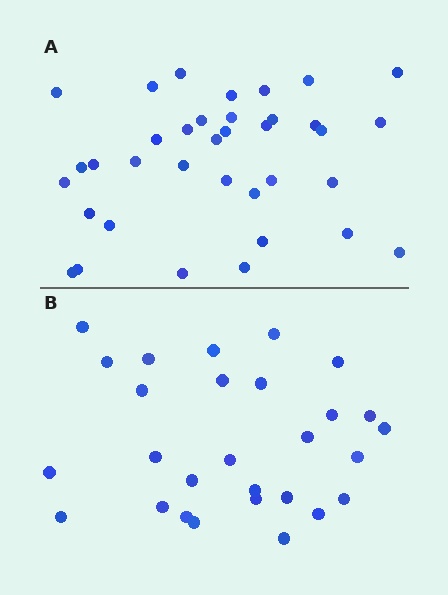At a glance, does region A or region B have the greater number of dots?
Region A (the top region) has more dots.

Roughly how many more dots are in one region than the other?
Region A has roughly 8 or so more dots than region B.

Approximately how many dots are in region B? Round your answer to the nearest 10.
About 30 dots. (The exact count is 28, which rounds to 30.)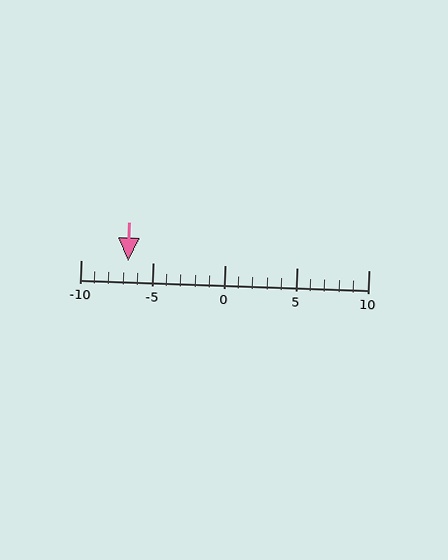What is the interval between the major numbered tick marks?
The major tick marks are spaced 5 units apart.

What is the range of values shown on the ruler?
The ruler shows values from -10 to 10.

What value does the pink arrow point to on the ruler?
The pink arrow points to approximately -7.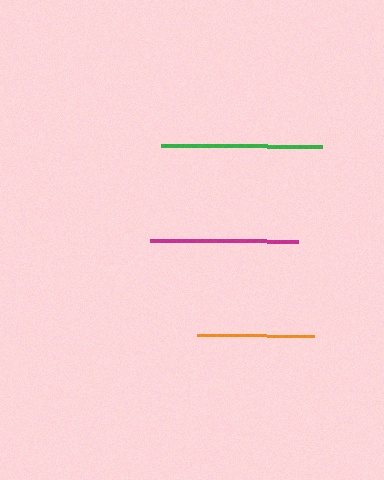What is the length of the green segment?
The green segment is approximately 161 pixels long.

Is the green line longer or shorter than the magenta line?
The green line is longer than the magenta line.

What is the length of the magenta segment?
The magenta segment is approximately 148 pixels long.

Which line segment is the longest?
The green line is the longest at approximately 161 pixels.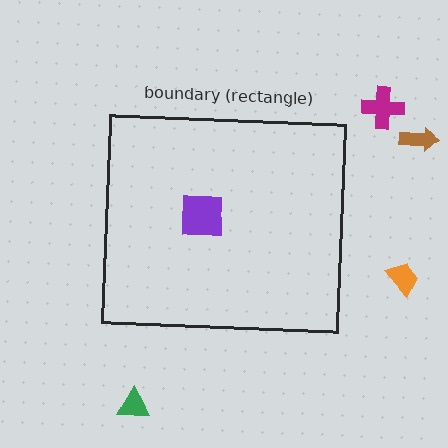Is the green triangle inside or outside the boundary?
Outside.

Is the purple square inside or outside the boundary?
Inside.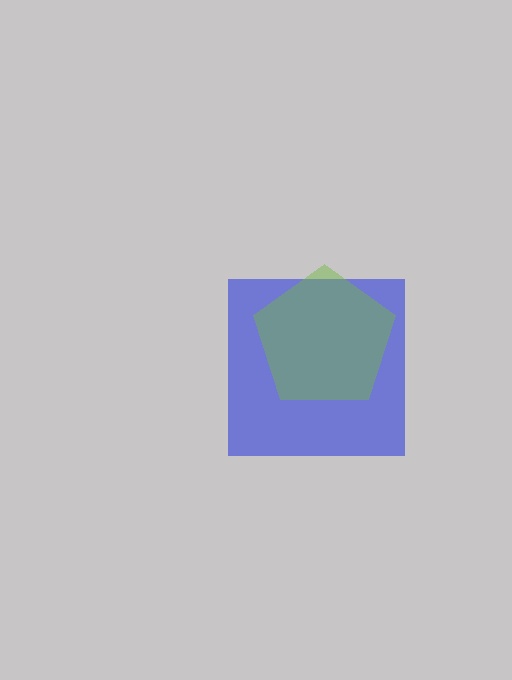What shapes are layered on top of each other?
The layered shapes are: a blue square, a lime pentagon.